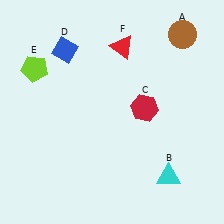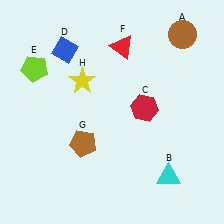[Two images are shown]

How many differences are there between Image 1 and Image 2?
There are 2 differences between the two images.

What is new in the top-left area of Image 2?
A yellow star (H) was added in the top-left area of Image 2.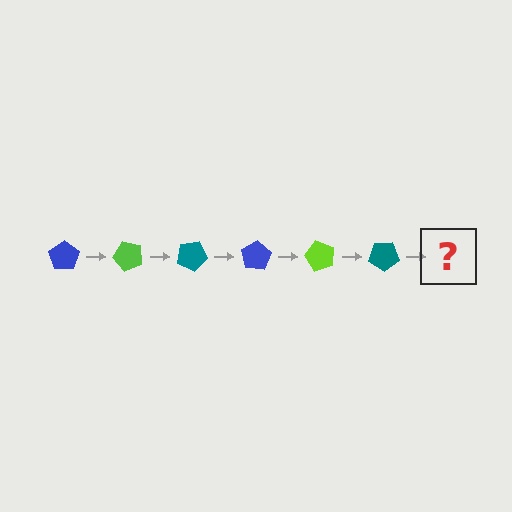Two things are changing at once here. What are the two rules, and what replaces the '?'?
The two rules are that it rotates 50 degrees each step and the color cycles through blue, lime, and teal. The '?' should be a blue pentagon, rotated 300 degrees from the start.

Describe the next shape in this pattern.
It should be a blue pentagon, rotated 300 degrees from the start.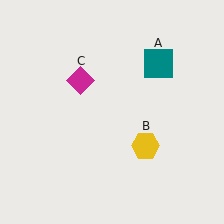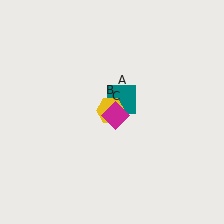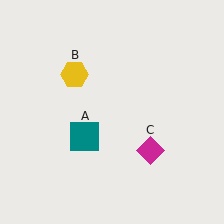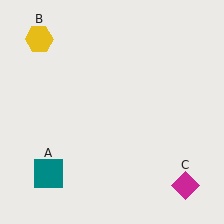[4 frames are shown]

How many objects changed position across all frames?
3 objects changed position: teal square (object A), yellow hexagon (object B), magenta diamond (object C).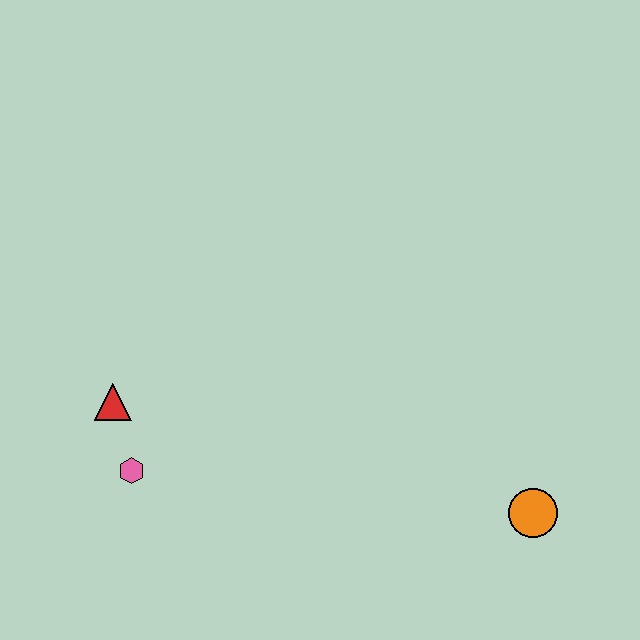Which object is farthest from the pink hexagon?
The orange circle is farthest from the pink hexagon.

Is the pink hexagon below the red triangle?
Yes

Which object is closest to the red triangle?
The pink hexagon is closest to the red triangle.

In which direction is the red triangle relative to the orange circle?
The red triangle is to the left of the orange circle.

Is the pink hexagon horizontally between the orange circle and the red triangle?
Yes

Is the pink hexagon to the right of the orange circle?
No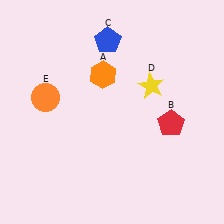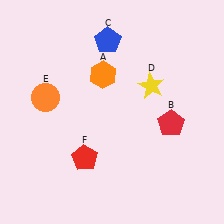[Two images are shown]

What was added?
A red pentagon (F) was added in Image 2.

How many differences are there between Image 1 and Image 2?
There is 1 difference between the two images.